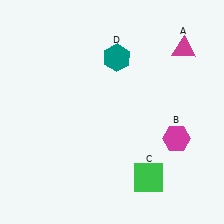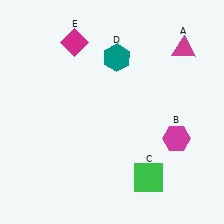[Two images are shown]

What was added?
A magenta diamond (E) was added in Image 2.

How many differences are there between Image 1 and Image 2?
There is 1 difference between the two images.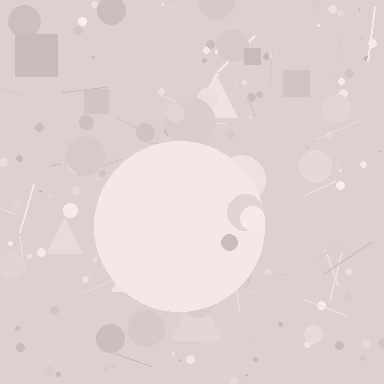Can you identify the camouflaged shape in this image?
The camouflaged shape is a circle.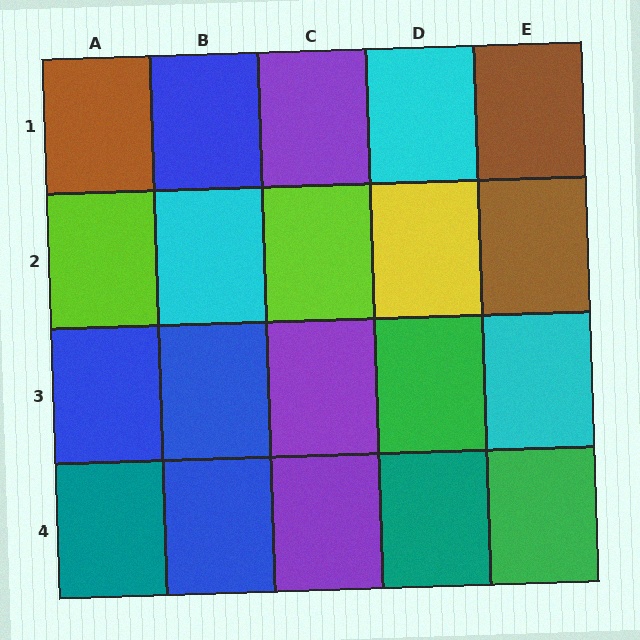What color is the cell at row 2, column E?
Brown.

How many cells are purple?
3 cells are purple.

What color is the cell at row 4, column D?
Teal.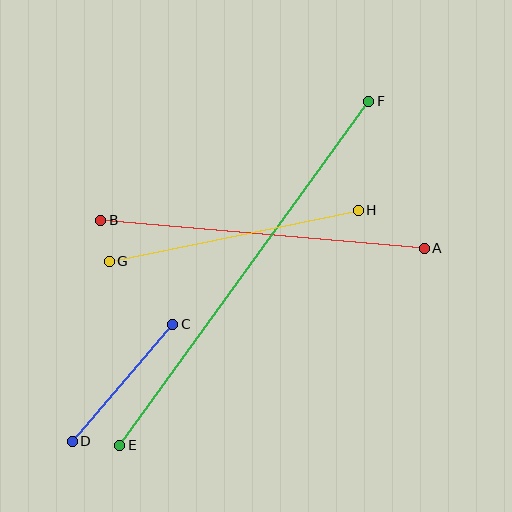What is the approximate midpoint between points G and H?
The midpoint is at approximately (234, 236) pixels.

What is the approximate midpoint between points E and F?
The midpoint is at approximately (244, 273) pixels.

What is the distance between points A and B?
The distance is approximately 324 pixels.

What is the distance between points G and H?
The distance is approximately 254 pixels.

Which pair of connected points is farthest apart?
Points E and F are farthest apart.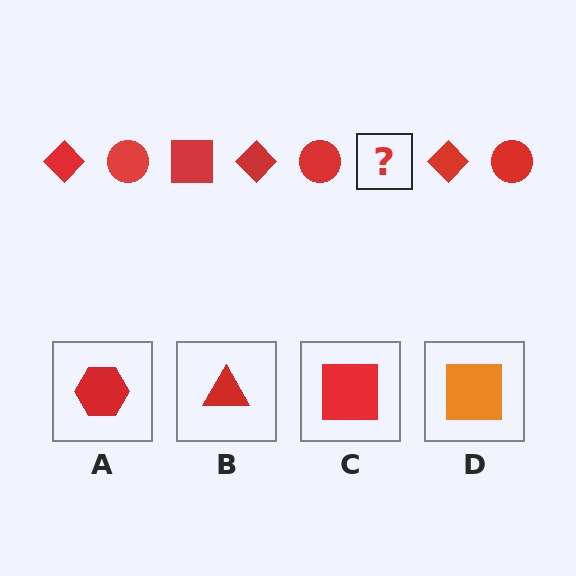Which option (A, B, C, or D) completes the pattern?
C.